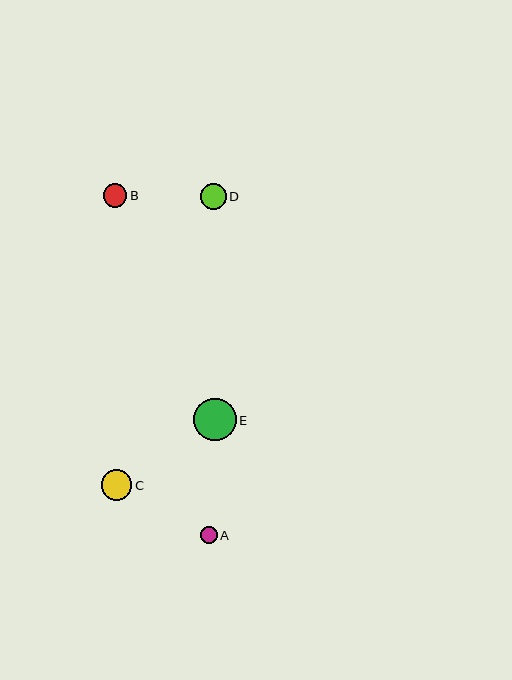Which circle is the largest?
Circle E is the largest with a size of approximately 42 pixels.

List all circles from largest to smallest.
From largest to smallest: E, C, D, B, A.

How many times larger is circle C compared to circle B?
Circle C is approximately 1.3 times the size of circle B.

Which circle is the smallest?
Circle A is the smallest with a size of approximately 17 pixels.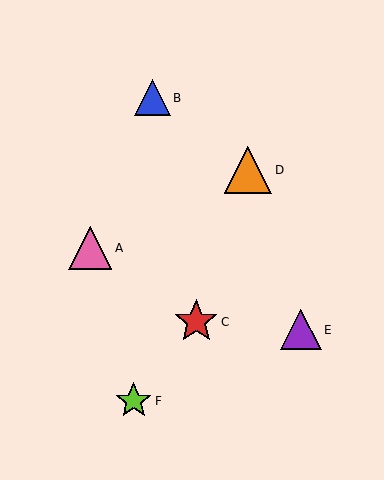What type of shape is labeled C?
Shape C is a red star.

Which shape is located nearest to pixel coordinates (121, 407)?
The lime star (labeled F) at (134, 401) is nearest to that location.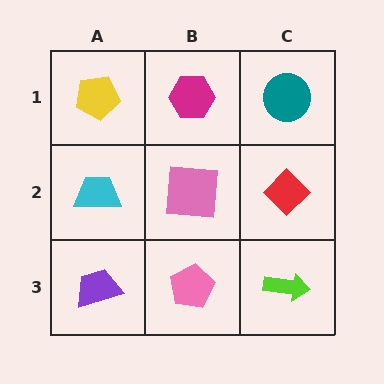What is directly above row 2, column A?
A yellow pentagon.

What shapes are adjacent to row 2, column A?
A yellow pentagon (row 1, column A), a purple trapezoid (row 3, column A), a pink square (row 2, column B).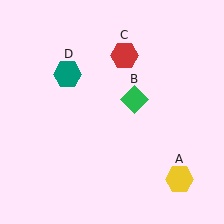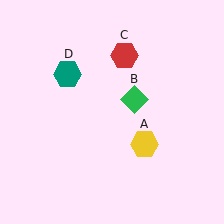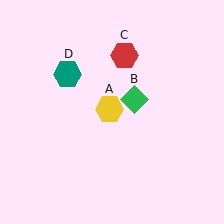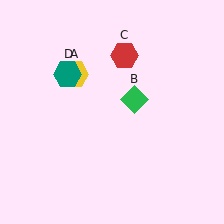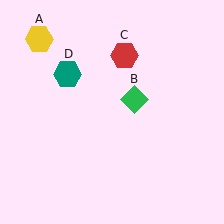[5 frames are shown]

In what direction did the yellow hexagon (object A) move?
The yellow hexagon (object A) moved up and to the left.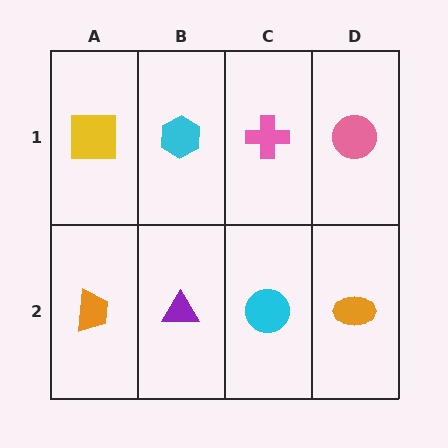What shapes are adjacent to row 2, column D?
A pink circle (row 1, column D), a cyan circle (row 2, column C).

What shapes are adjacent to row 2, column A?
A yellow square (row 1, column A), a purple triangle (row 2, column B).